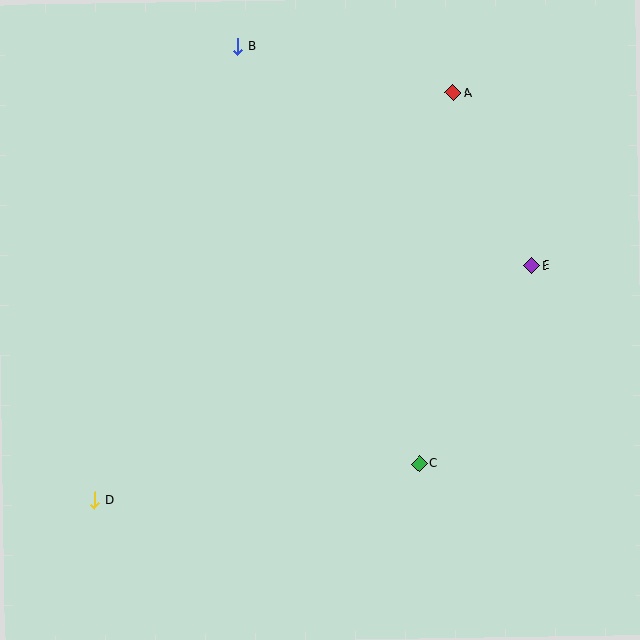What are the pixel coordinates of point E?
Point E is at (532, 265).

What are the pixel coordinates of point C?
Point C is at (420, 464).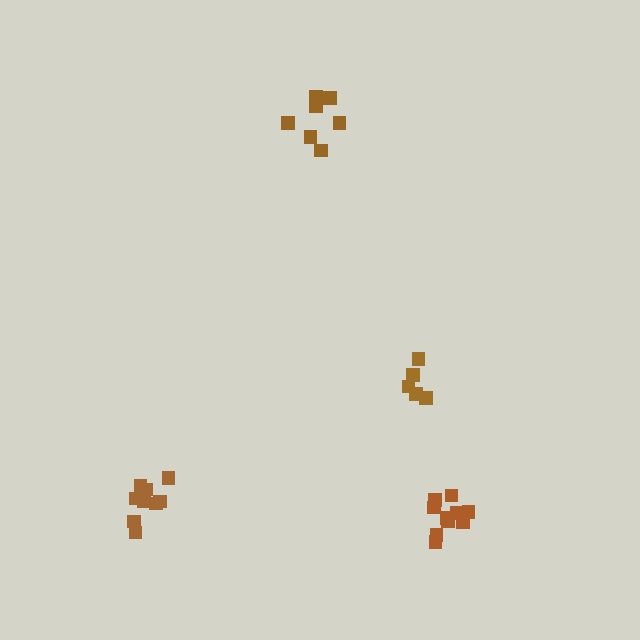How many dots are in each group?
Group 1: 5 dots, Group 2: 9 dots, Group 3: 7 dots, Group 4: 10 dots (31 total).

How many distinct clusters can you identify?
There are 4 distinct clusters.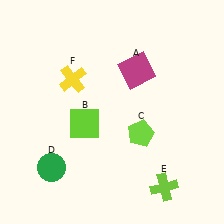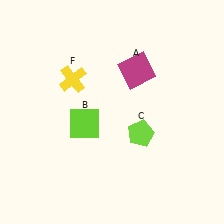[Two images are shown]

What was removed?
The green circle (D), the lime cross (E) were removed in Image 2.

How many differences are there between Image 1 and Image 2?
There are 2 differences between the two images.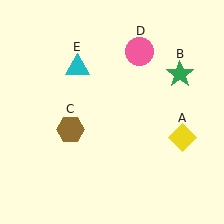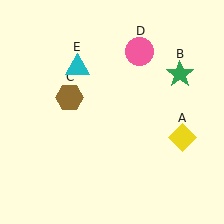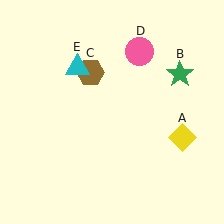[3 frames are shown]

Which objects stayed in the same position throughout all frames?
Yellow diamond (object A) and green star (object B) and pink circle (object D) and cyan triangle (object E) remained stationary.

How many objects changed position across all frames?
1 object changed position: brown hexagon (object C).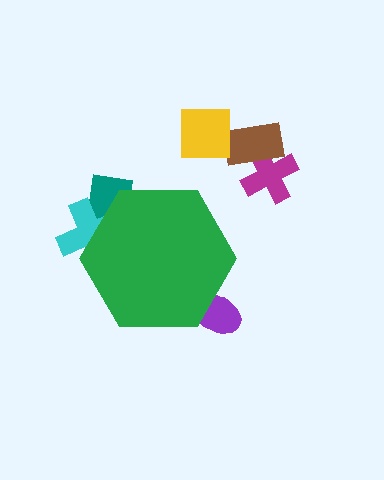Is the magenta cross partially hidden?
No, the magenta cross is fully visible.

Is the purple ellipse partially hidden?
Yes, the purple ellipse is partially hidden behind the green hexagon.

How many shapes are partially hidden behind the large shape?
3 shapes are partially hidden.